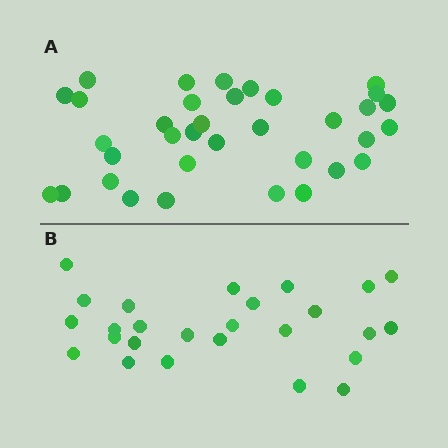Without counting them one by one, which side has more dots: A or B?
Region A (the top region) has more dots.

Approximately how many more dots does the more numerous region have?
Region A has roughly 8 or so more dots than region B.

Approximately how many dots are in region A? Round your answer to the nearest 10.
About 40 dots. (The exact count is 35, which rounds to 40.)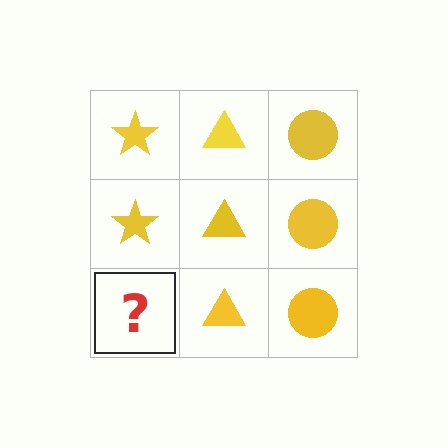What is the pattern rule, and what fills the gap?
The rule is that each column has a consistent shape. The gap should be filled with a yellow star.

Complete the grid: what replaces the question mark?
The question mark should be replaced with a yellow star.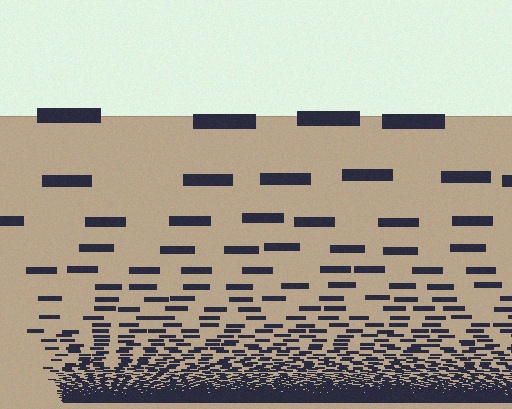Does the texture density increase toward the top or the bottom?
Density increases toward the bottom.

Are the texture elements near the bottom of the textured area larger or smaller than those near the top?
Smaller. The gradient is inverted — elements near the bottom are smaller and denser.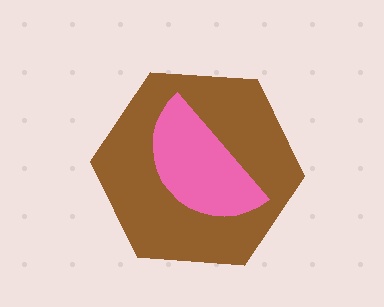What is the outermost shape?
The brown hexagon.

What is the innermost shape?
The pink semicircle.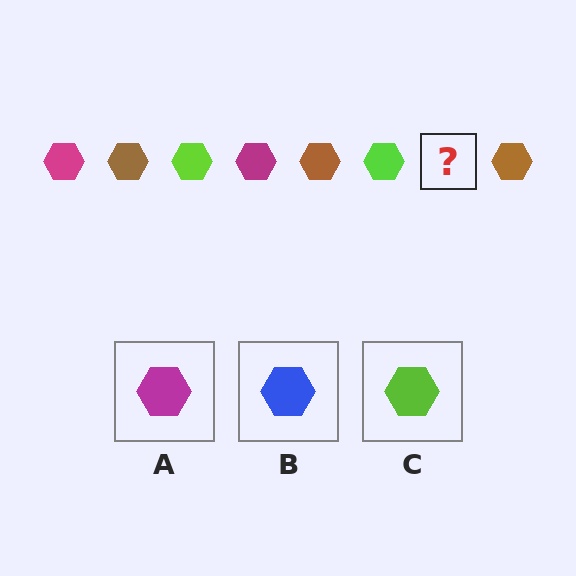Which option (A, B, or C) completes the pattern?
A.